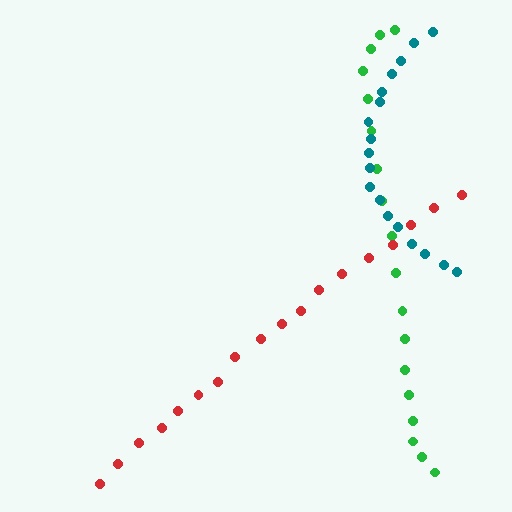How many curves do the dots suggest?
There are 3 distinct paths.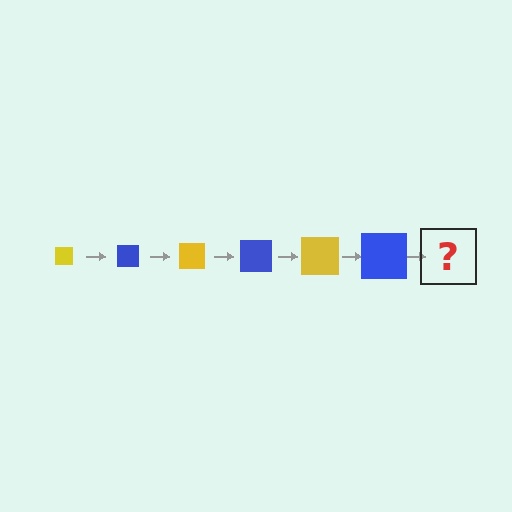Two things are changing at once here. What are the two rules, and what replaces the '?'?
The two rules are that the square grows larger each step and the color cycles through yellow and blue. The '?' should be a yellow square, larger than the previous one.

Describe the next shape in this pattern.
It should be a yellow square, larger than the previous one.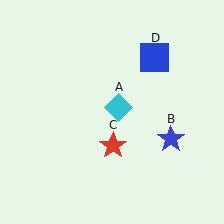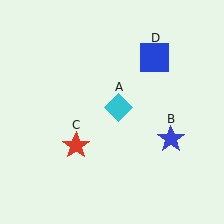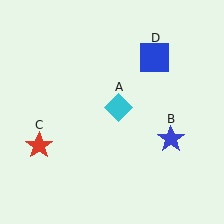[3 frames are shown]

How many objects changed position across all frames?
1 object changed position: red star (object C).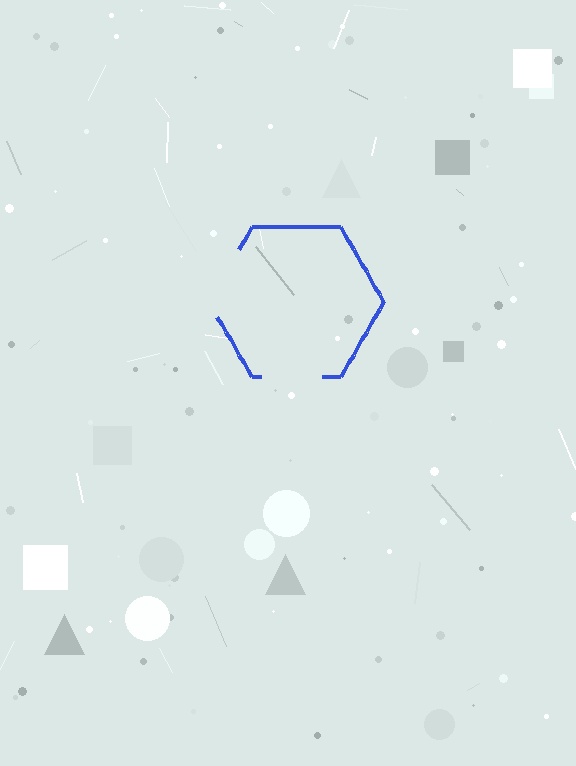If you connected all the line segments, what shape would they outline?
They would outline a hexagon.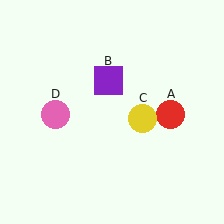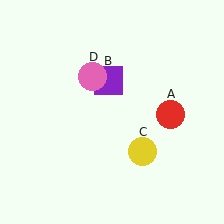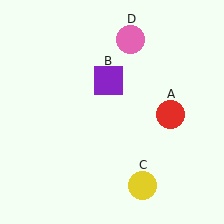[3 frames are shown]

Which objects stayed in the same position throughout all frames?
Red circle (object A) and purple square (object B) remained stationary.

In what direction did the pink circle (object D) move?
The pink circle (object D) moved up and to the right.